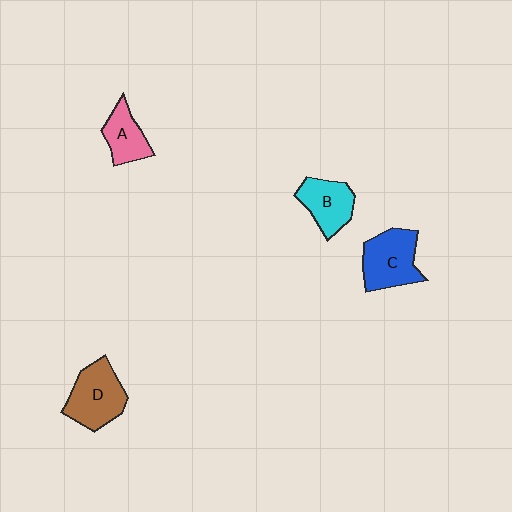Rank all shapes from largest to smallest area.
From largest to smallest: D (brown), C (blue), B (cyan), A (pink).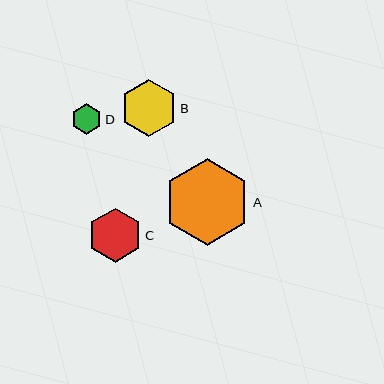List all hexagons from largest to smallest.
From largest to smallest: A, B, C, D.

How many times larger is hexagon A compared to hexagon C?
Hexagon A is approximately 1.6 times the size of hexagon C.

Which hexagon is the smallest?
Hexagon D is the smallest with a size of approximately 31 pixels.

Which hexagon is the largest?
Hexagon A is the largest with a size of approximately 87 pixels.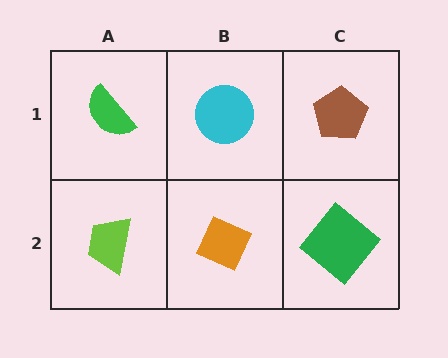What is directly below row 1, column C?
A green diamond.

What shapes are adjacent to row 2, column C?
A brown pentagon (row 1, column C), an orange diamond (row 2, column B).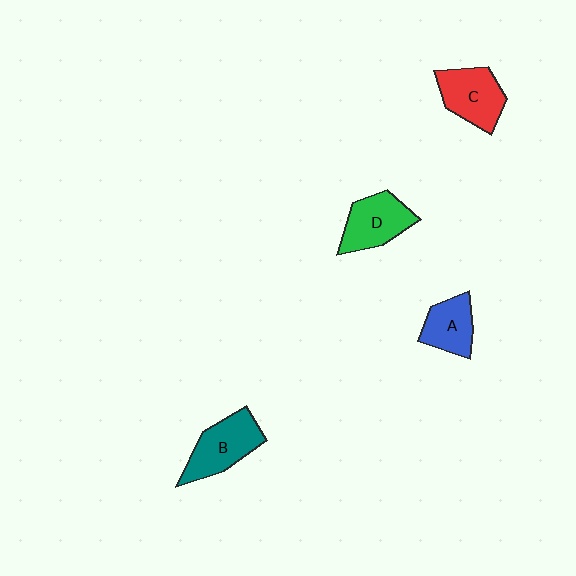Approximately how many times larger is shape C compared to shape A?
Approximately 1.3 times.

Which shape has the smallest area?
Shape A (blue).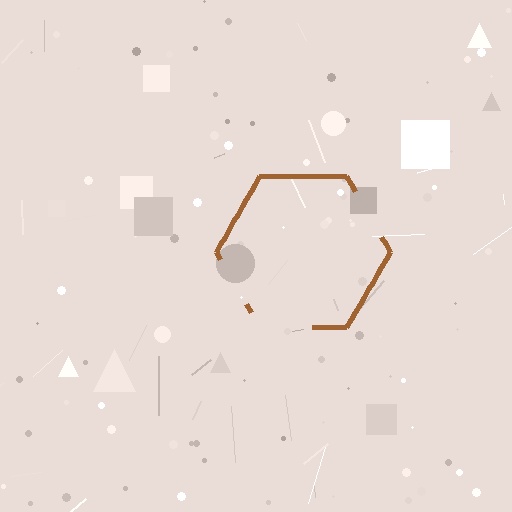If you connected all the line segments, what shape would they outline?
They would outline a hexagon.